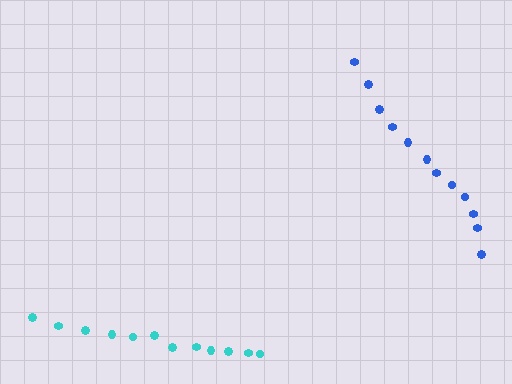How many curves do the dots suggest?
There are 2 distinct paths.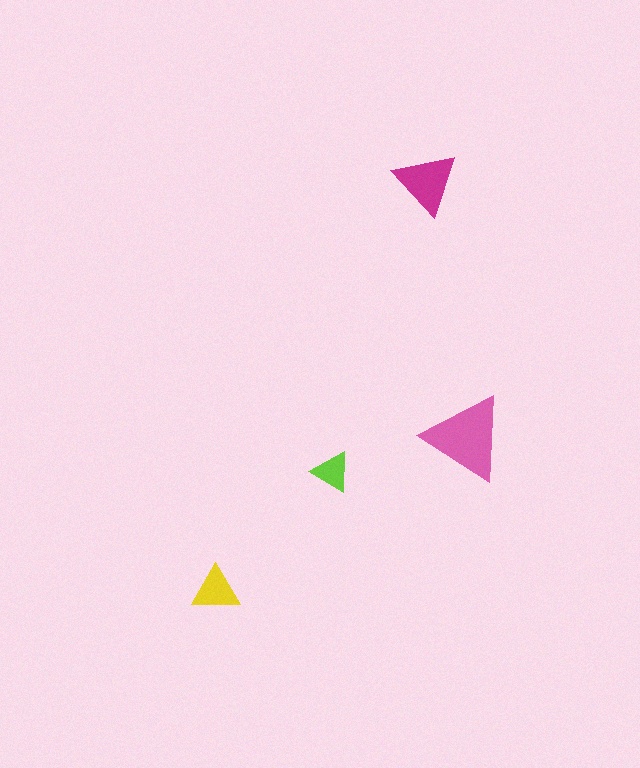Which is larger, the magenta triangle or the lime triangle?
The magenta one.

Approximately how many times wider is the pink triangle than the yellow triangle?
About 2 times wider.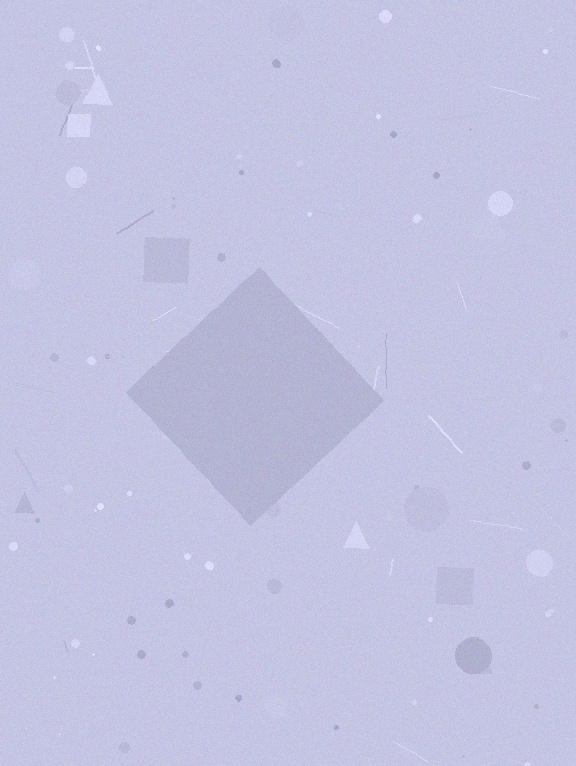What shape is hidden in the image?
A diamond is hidden in the image.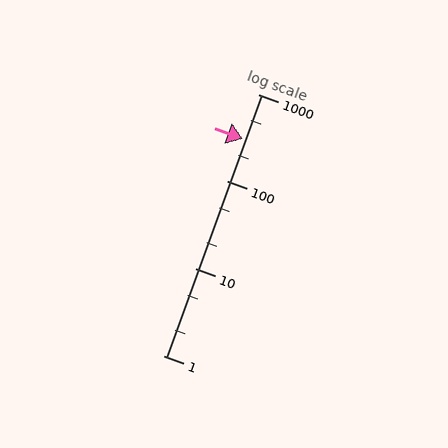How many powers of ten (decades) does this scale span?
The scale spans 3 decades, from 1 to 1000.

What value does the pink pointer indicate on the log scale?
The pointer indicates approximately 310.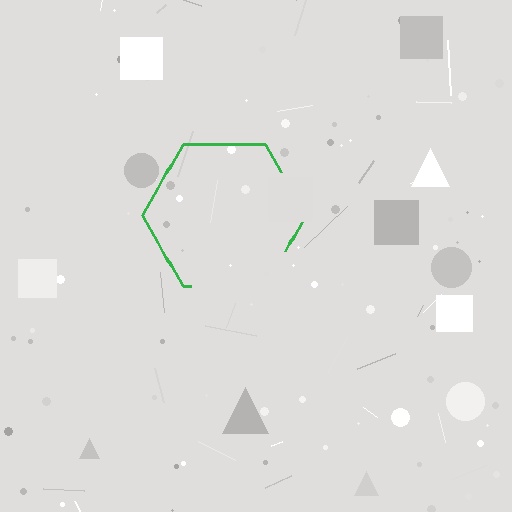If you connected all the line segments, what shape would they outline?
They would outline a hexagon.